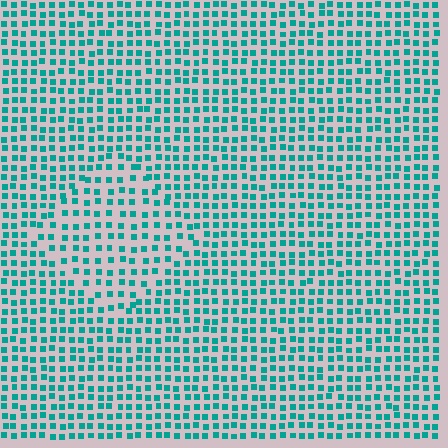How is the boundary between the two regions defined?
The boundary is defined by a change in element density (approximately 1.5x ratio). All elements are the same color, size, and shape.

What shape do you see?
I see a diamond.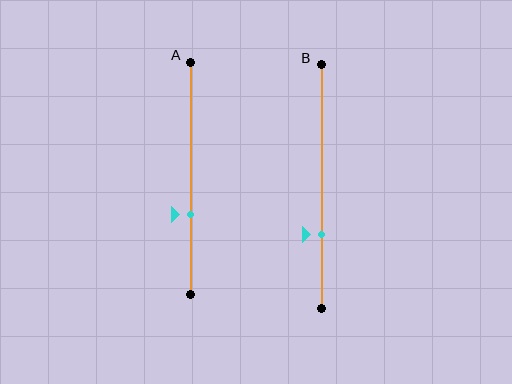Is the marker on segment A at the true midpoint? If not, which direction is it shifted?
No, the marker on segment A is shifted downward by about 16% of the segment length.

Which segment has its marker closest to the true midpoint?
Segment A has its marker closest to the true midpoint.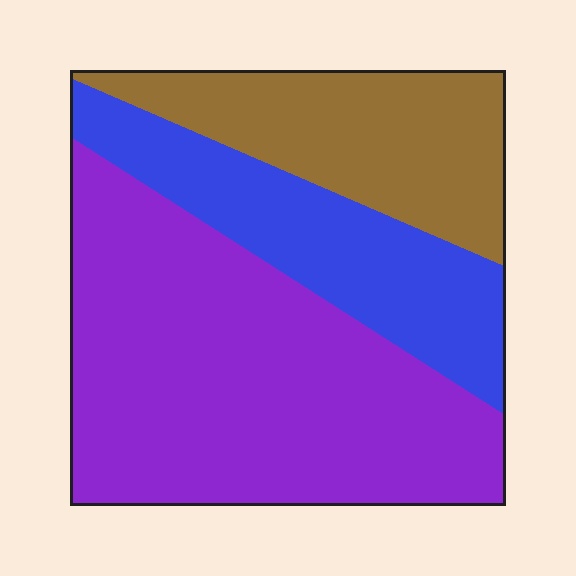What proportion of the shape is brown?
Brown takes up about one quarter (1/4) of the shape.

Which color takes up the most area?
Purple, at roughly 55%.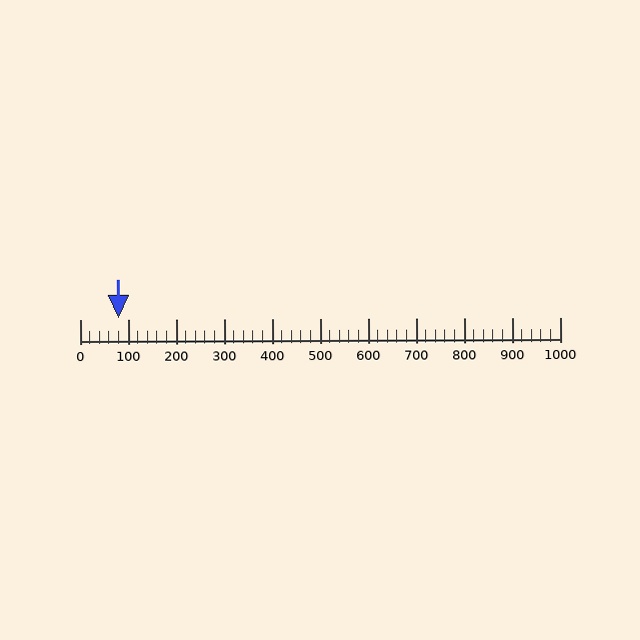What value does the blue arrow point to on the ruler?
The blue arrow points to approximately 80.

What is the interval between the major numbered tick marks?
The major tick marks are spaced 100 units apart.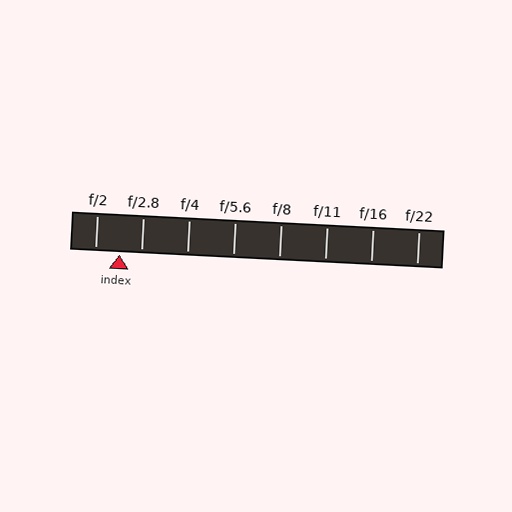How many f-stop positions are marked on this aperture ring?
There are 8 f-stop positions marked.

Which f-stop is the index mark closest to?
The index mark is closest to f/2.8.